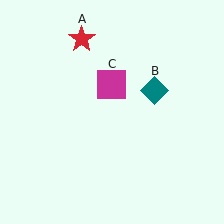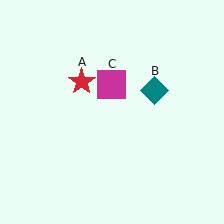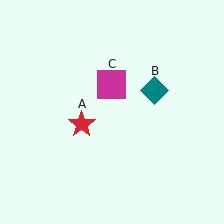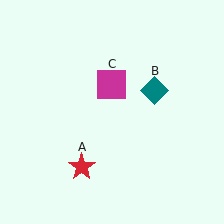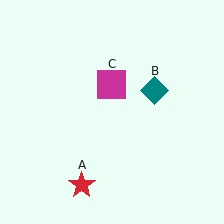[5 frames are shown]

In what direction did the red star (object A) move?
The red star (object A) moved down.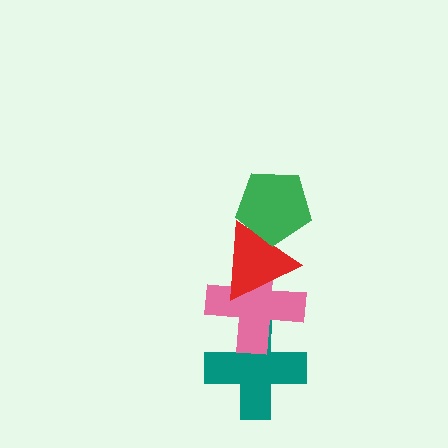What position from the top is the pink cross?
The pink cross is 3rd from the top.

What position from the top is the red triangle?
The red triangle is 2nd from the top.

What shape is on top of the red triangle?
The green pentagon is on top of the red triangle.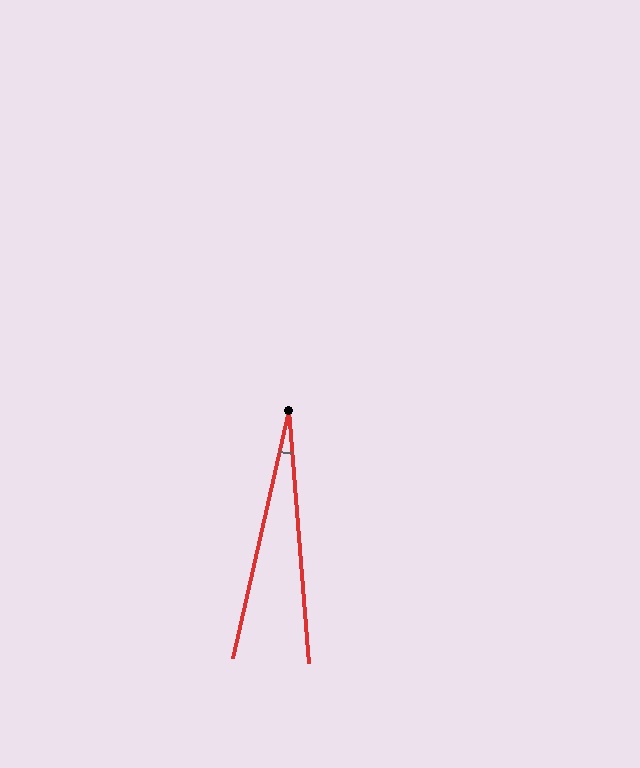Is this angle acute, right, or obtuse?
It is acute.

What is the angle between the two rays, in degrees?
Approximately 17 degrees.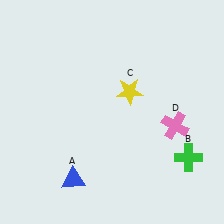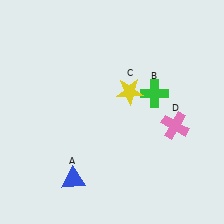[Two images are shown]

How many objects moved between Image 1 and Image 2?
1 object moved between the two images.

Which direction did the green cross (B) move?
The green cross (B) moved up.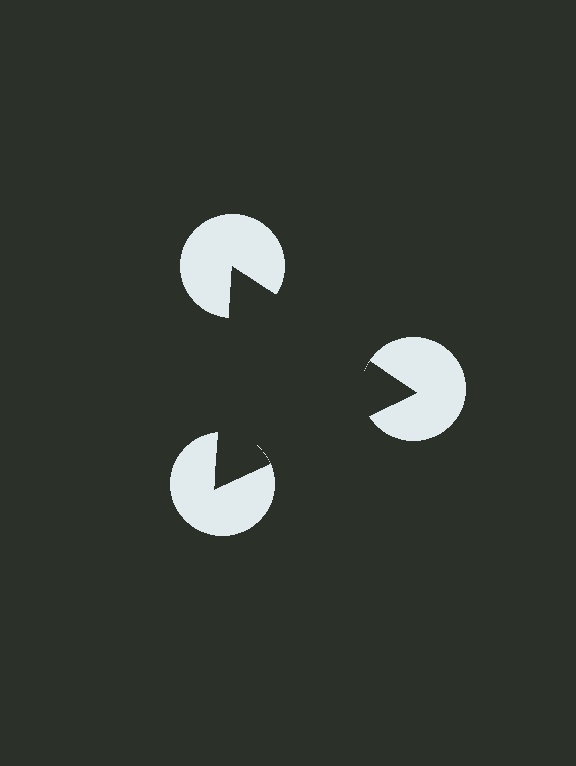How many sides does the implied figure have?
3 sides.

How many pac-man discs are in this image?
There are 3 — one at each vertex of the illusory triangle.